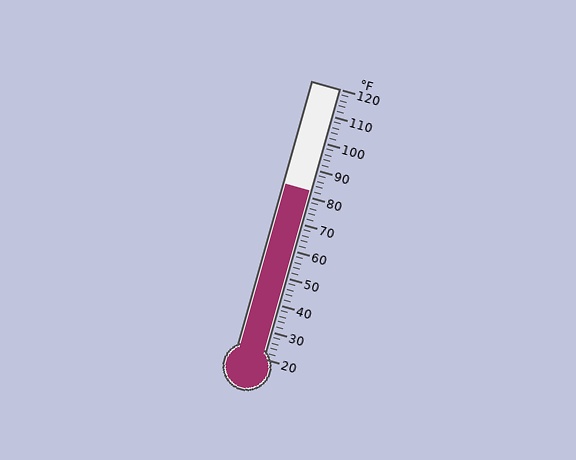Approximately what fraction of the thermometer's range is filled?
The thermometer is filled to approximately 60% of its range.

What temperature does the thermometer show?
The thermometer shows approximately 82°F.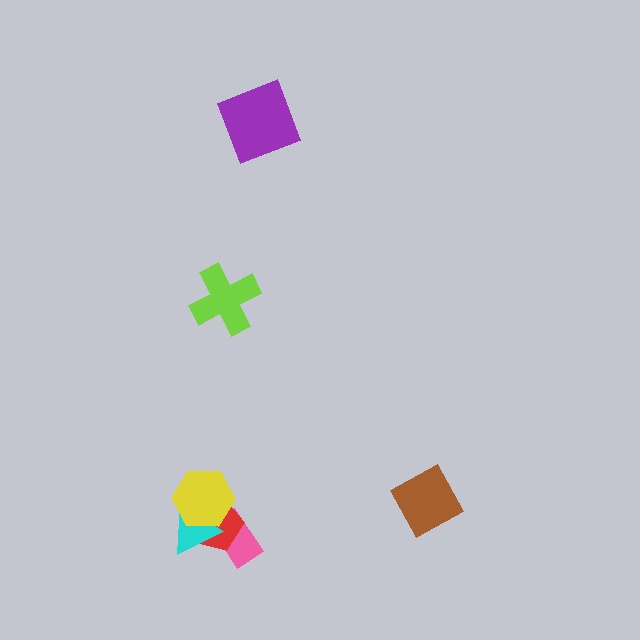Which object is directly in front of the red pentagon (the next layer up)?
The cyan triangle is directly in front of the red pentagon.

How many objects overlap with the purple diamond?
0 objects overlap with the purple diamond.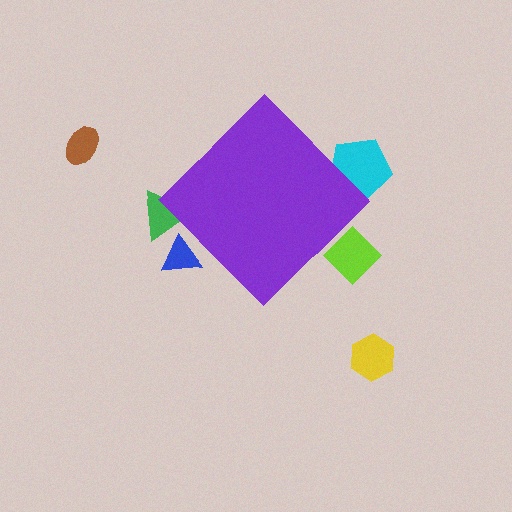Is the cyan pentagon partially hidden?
Yes, the cyan pentagon is partially hidden behind the purple diamond.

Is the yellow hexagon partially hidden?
No, the yellow hexagon is fully visible.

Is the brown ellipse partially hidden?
No, the brown ellipse is fully visible.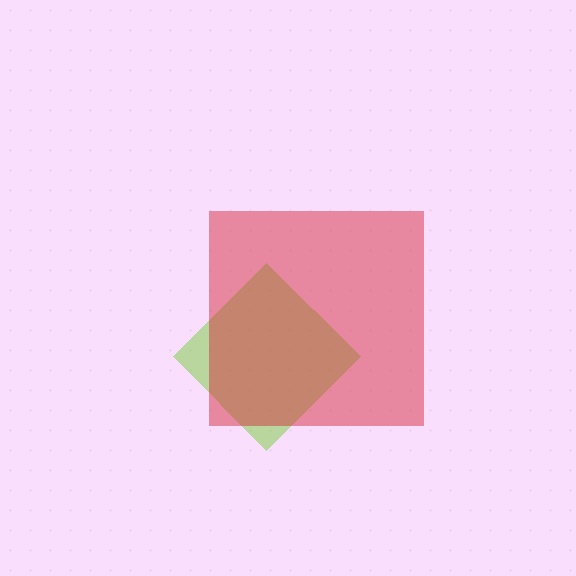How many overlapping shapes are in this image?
There are 2 overlapping shapes in the image.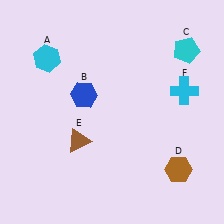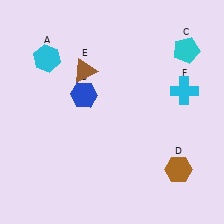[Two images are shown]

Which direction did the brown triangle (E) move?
The brown triangle (E) moved up.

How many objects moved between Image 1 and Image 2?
1 object moved between the two images.